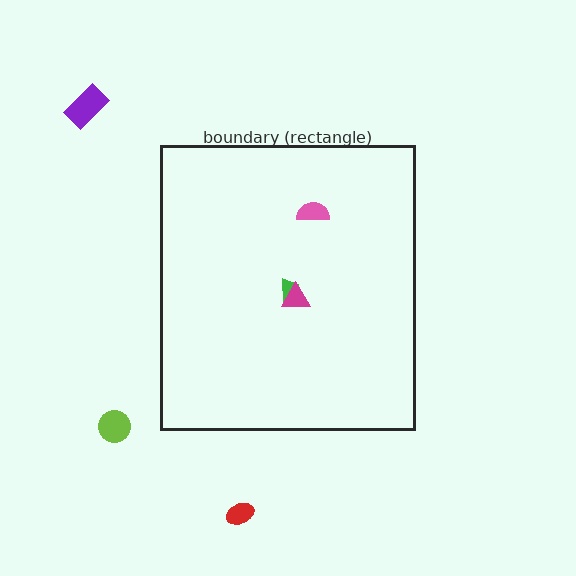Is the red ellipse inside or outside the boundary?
Outside.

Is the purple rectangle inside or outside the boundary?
Outside.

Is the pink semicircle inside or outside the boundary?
Inside.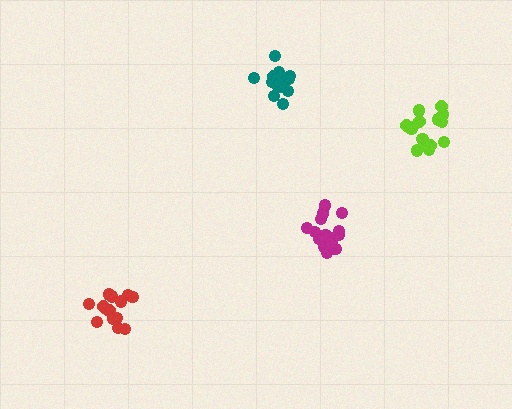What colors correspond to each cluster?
The clusters are colored: lime, teal, red, magenta.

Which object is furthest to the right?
The lime cluster is rightmost.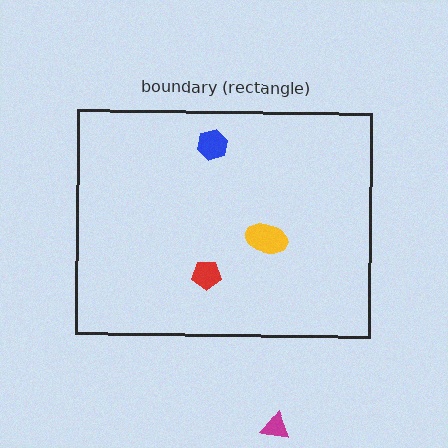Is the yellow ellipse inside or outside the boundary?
Inside.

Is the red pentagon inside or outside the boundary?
Inside.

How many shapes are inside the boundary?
3 inside, 1 outside.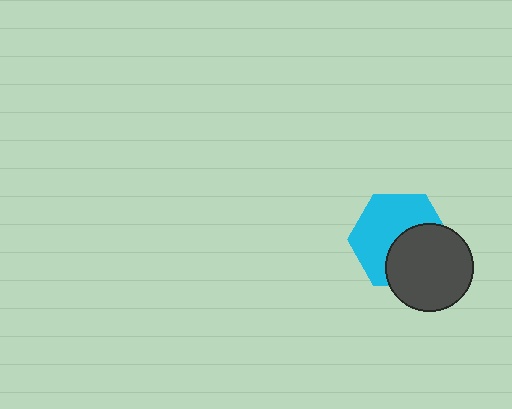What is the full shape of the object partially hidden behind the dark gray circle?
The partially hidden object is a cyan hexagon.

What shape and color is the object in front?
The object in front is a dark gray circle.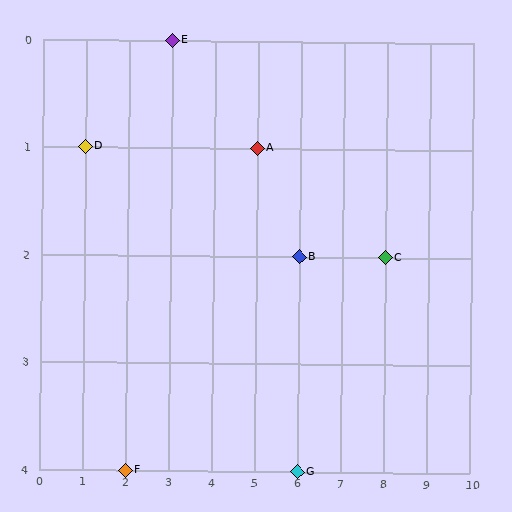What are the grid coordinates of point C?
Point C is at grid coordinates (8, 2).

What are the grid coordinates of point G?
Point G is at grid coordinates (6, 4).